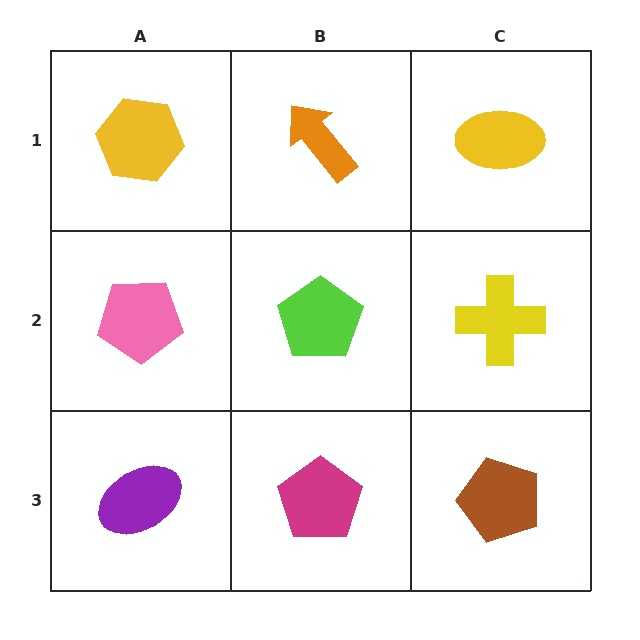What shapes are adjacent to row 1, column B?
A lime pentagon (row 2, column B), a yellow hexagon (row 1, column A), a yellow ellipse (row 1, column C).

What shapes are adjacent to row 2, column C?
A yellow ellipse (row 1, column C), a brown pentagon (row 3, column C), a lime pentagon (row 2, column B).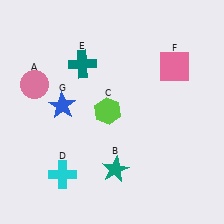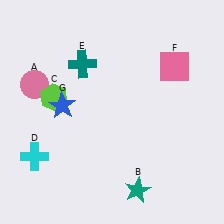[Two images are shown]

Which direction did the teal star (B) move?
The teal star (B) moved right.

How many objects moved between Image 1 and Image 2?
3 objects moved between the two images.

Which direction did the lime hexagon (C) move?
The lime hexagon (C) moved left.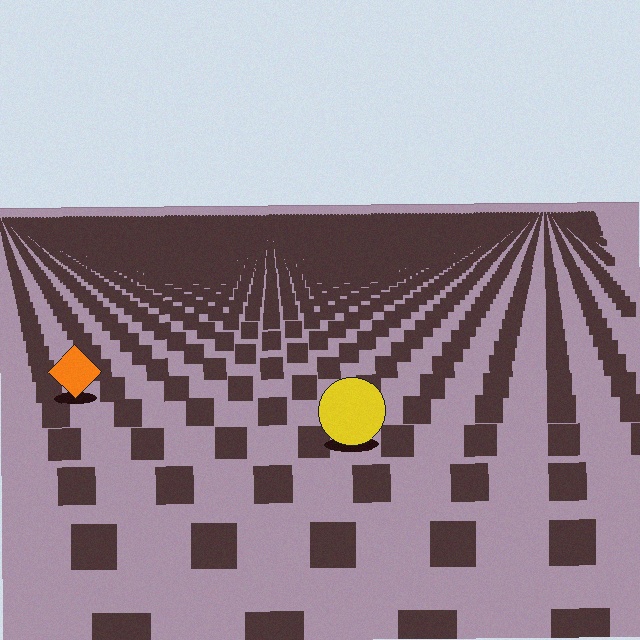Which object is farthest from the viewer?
The orange diamond is farthest from the viewer. It appears smaller and the ground texture around it is denser.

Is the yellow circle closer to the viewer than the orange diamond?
Yes. The yellow circle is closer — you can tell from the texture gradient: the ground texture is coarser near it.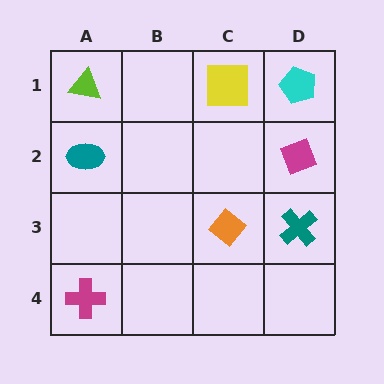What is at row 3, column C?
An orange diamond.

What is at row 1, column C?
A yellow square.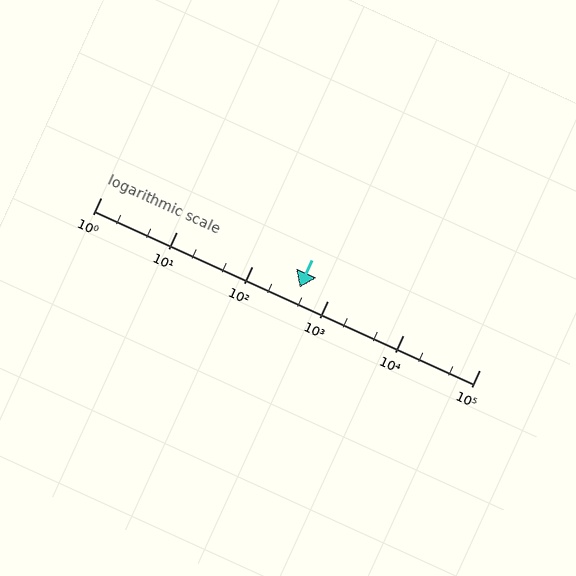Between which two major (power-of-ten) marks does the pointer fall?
The pointer is between 100 and 1000.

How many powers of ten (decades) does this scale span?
The scale spans 5 decades, from 1 to 100000.